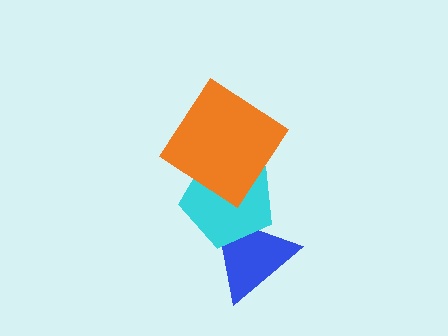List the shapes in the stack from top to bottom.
From top to bottom: the orange diamond, the cyan pentagon, the blue triangle.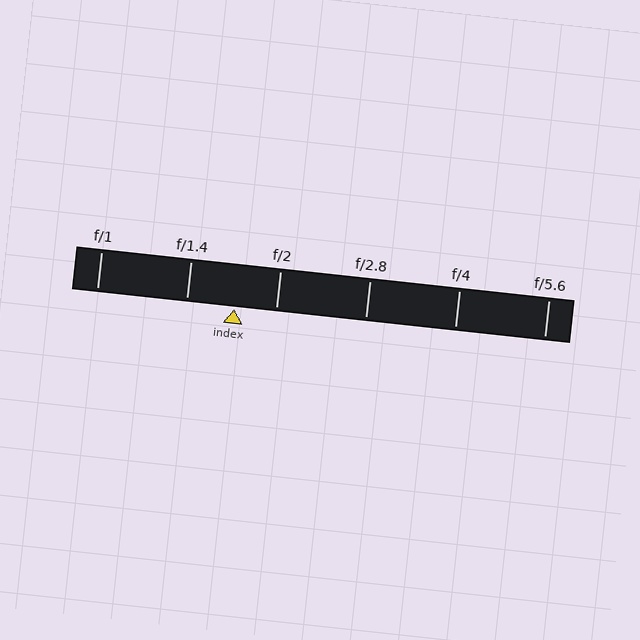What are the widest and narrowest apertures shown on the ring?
The widest aperture shown is f/1 and the narrowest is f/5.6.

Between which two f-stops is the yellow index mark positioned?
The index mark is between f/1.4 and f/2.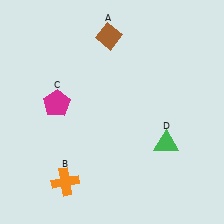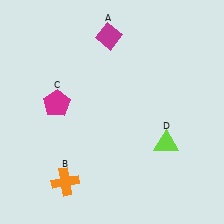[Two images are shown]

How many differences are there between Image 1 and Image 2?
There are 2 differences between the two images.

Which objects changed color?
A changed from brown to magenta. D changed from green to lime.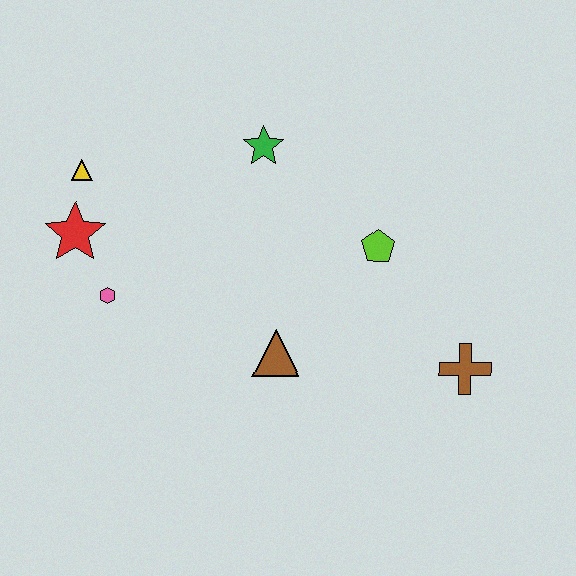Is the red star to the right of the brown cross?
No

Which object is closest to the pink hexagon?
The red star is closest to the pink hexagon.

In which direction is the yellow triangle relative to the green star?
The yellow triangle is to the left of the green star.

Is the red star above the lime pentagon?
Yes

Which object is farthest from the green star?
The brown cross is farthest from the green star.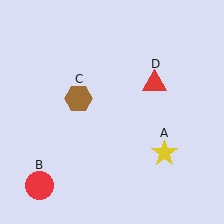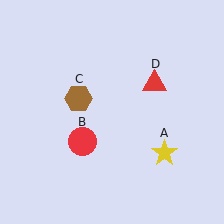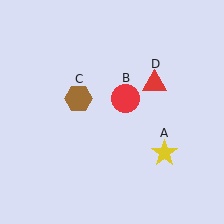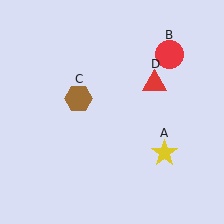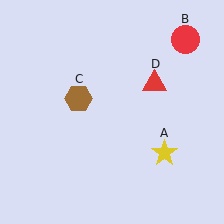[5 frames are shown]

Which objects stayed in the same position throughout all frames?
Yellow star (object A) and brown hexagon (object C) and red triangle (object D) remained stationary.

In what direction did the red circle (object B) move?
The red circle (object B) moved up and to the right.